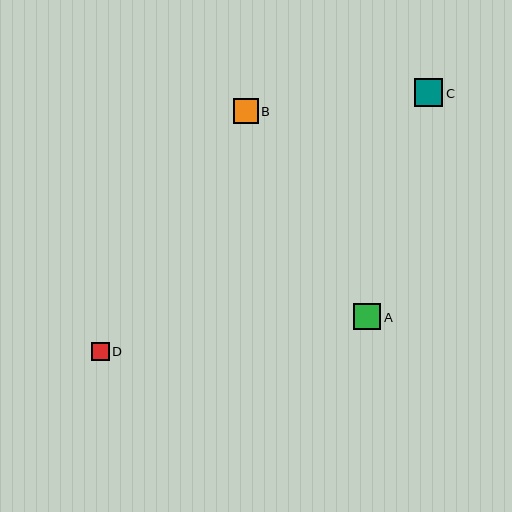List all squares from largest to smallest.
From largest to smallest: C, A, B, D.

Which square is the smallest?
Square D is the smallest with a size of approximately 18 pixels.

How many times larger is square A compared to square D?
Square A is approximately 1.5 times the size of square D.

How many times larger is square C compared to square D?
Square C is approximately 1.6 times the size of square D.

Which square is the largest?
Square C is the largest with a size of approximately 28 pixels.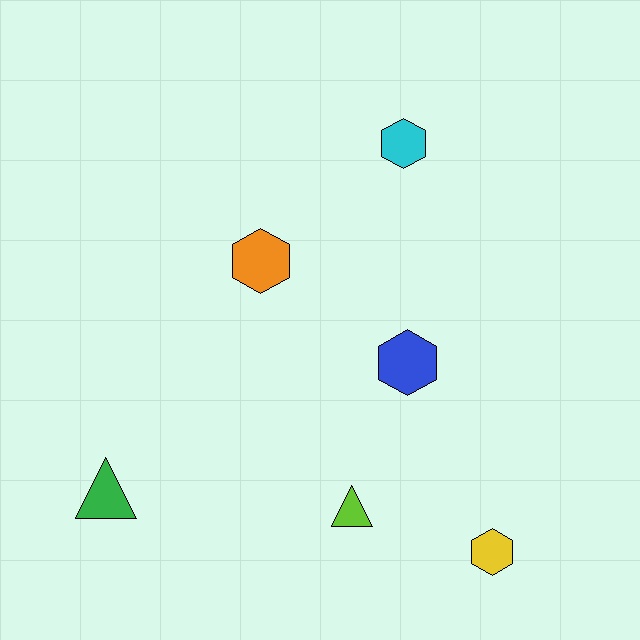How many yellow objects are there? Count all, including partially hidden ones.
There is 1 yellow object.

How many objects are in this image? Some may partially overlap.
There are 6 objects.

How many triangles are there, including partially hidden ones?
There are 2 triangles.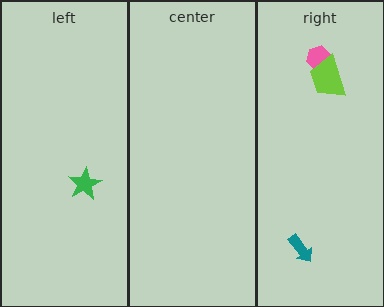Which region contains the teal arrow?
The right region.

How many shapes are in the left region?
1.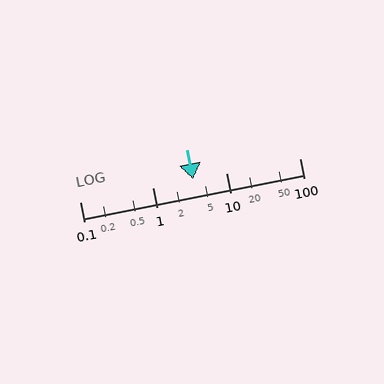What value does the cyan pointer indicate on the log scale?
The pointer indicates approximately 3.5.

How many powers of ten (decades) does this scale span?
The scale spans 3 decades, from 0.1 to 100.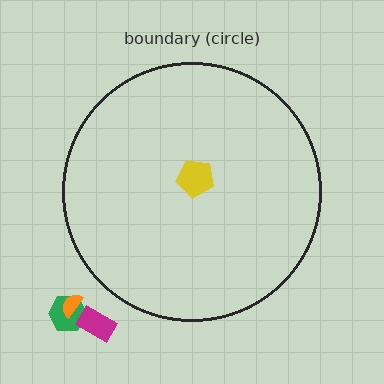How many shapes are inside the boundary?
1 inside, 3 outside.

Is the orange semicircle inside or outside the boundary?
Outside.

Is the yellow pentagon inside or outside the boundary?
Inside.